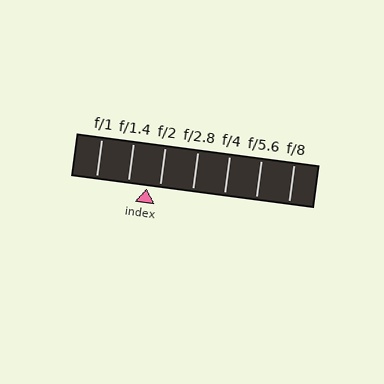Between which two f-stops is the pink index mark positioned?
The index mark is between f/1.4 and f/2.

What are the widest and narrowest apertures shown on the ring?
The widest aperture shown is f/1 and the narrowest is f/8.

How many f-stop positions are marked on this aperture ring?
There are 7 f-stop positions marked.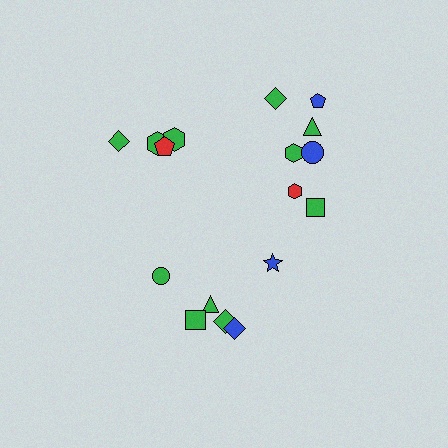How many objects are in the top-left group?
There are 4 objects.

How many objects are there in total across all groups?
There are 17 objects.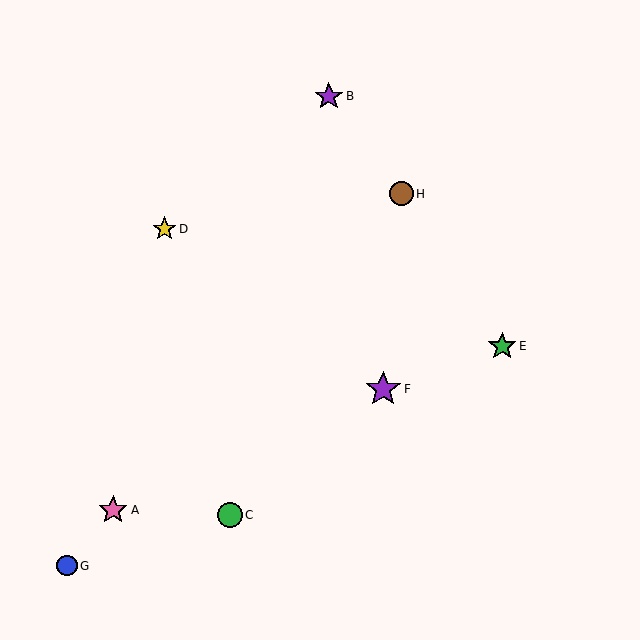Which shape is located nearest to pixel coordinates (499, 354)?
The green star (labeled E) at (502, 346) is nearest to that location.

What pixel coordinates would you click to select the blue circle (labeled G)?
Click at (67, 566) to select the blue circle G.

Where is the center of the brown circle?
The center of the brown circle is at (401, 194).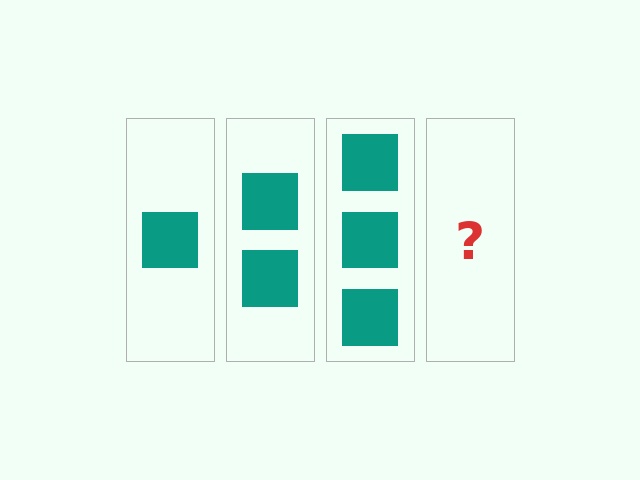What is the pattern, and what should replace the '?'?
The pattern is that each step adds one more square. The '?' should be 4 squares.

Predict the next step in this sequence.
The next step is 4 squares.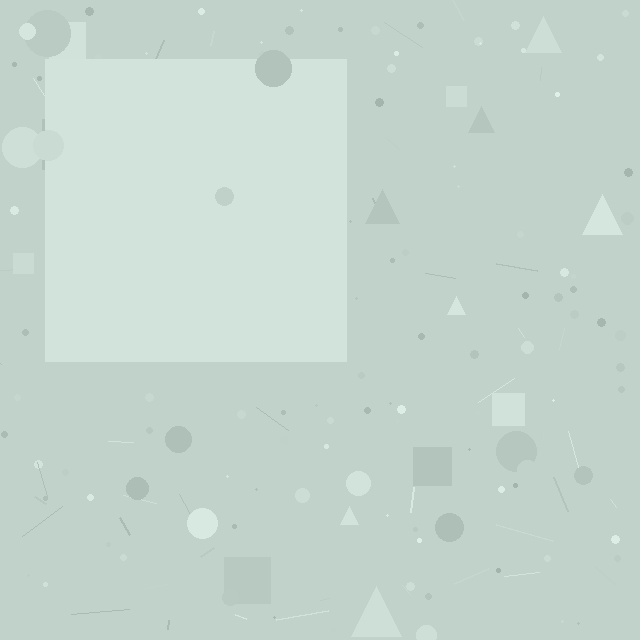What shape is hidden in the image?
A square is hidden in the image.